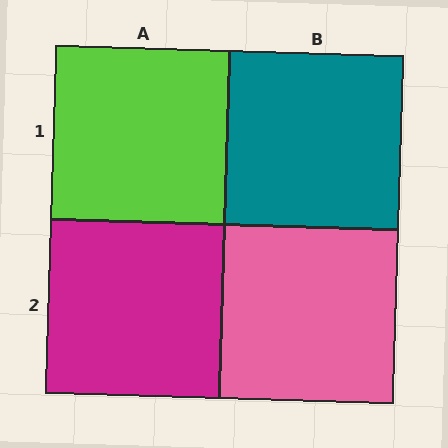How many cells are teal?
1 cell is teal.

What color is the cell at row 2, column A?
Magenta.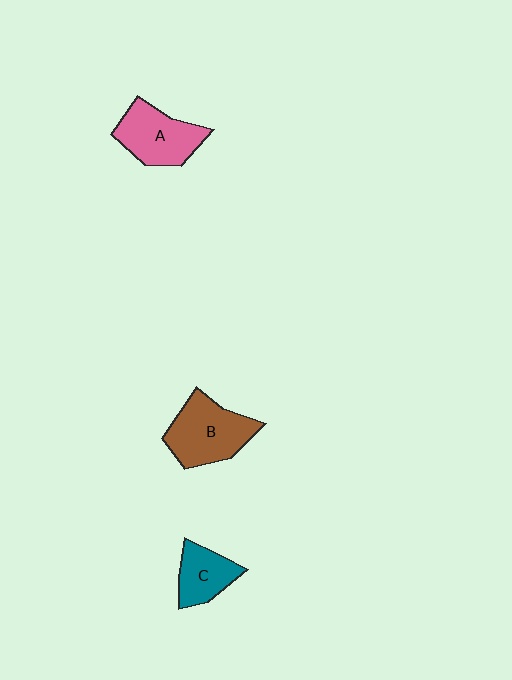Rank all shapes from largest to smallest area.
From largest to smallest: B (brown), A (pink), C (teal).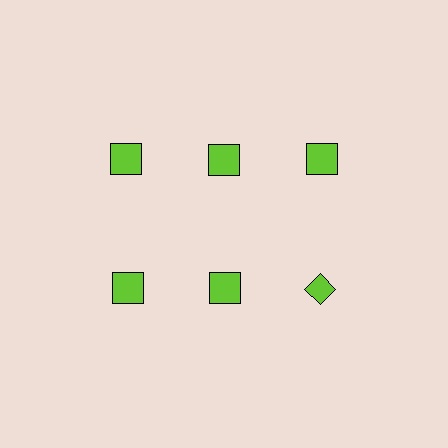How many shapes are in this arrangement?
There are 6 shapes arranged in a grid pattern.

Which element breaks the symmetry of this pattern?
The lime diamond in the second row, center column breaks the symmetry. All other shapes are lime squares.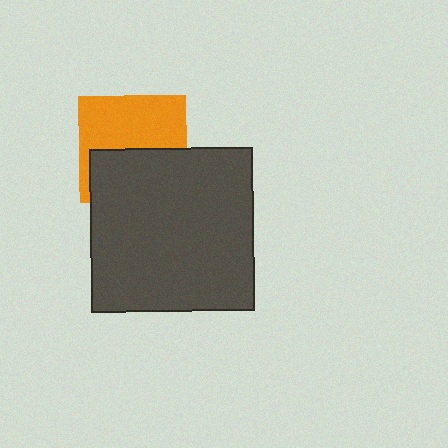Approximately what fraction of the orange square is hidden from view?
Roughly 45% of the orange square is hidden behind the dark gray square.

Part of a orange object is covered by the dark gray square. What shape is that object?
It is a square.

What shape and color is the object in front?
The object in front is a dark gray square.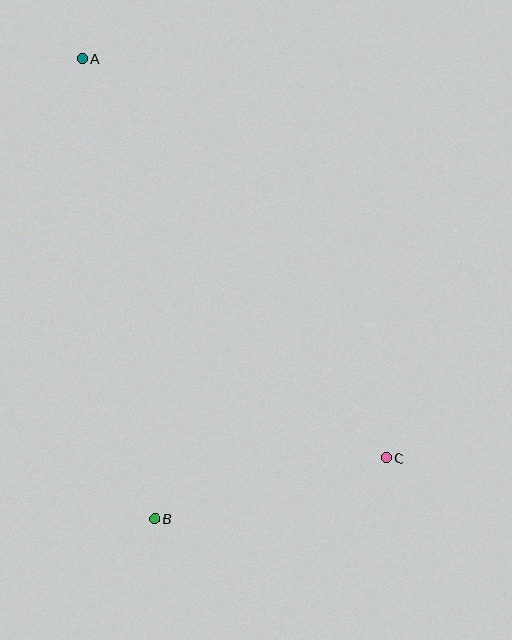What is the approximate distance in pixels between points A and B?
The distance between A and B is approximately 466 pixels.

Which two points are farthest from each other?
Points A and C are farthest from each other.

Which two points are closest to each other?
Points B and C are closest to each other.